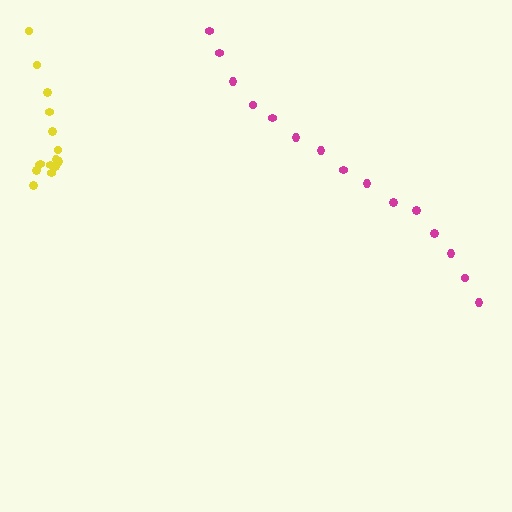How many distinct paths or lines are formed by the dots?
There are 2 distinct paths.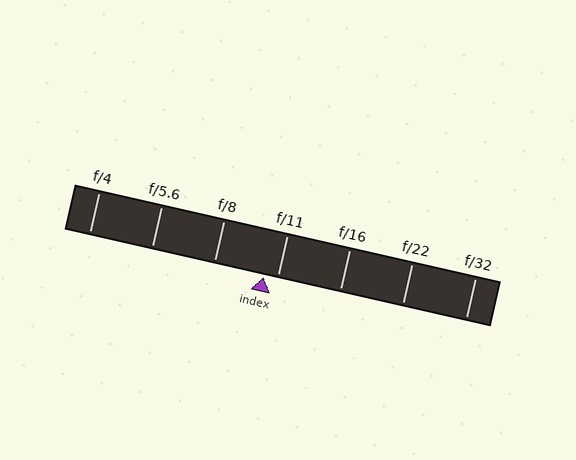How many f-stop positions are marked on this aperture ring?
There are 7 f-stop positions marked.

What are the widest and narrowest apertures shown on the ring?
The widest aperture shown is f/4 and the narrowest is f/32.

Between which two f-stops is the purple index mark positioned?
The index mark is between f/8 and f/11.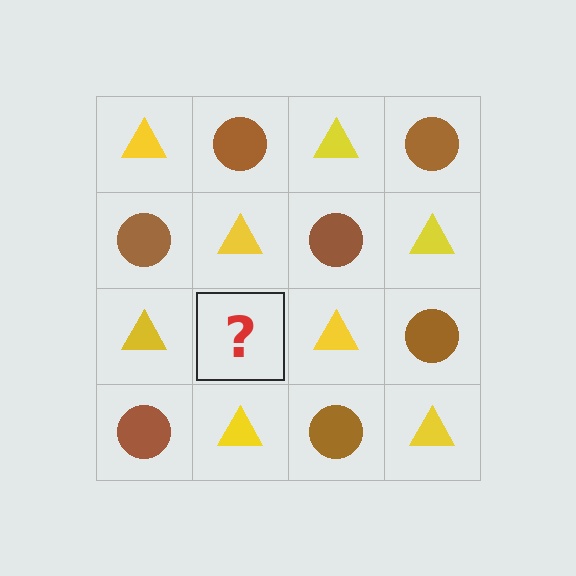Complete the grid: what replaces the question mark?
The question mark should be replaced with a brown circle.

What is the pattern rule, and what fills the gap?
The rule is that it alternates yellow triangle and brown circle in a checkerboard pattern. The gap should be filled with a brown circle.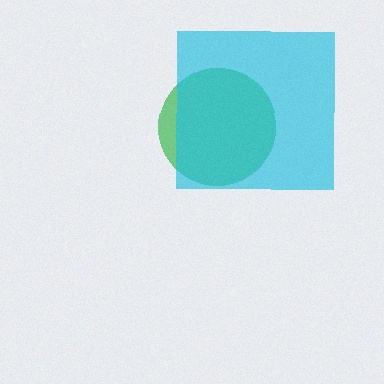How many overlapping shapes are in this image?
There are 2 overlapping shapes in the image.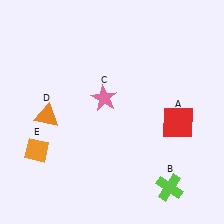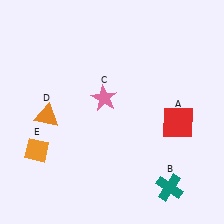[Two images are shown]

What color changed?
The cross (B) changed from lime in Image 1 to teal in Image 2.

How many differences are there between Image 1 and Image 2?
There is 1 difference between the two images.